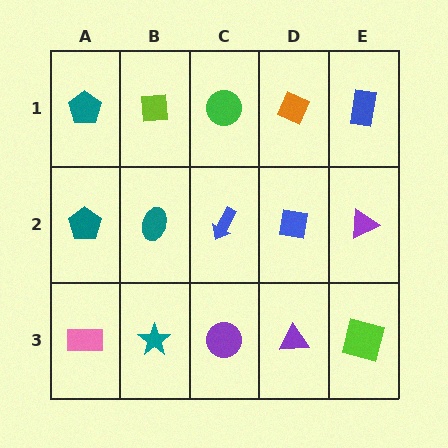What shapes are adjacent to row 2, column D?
An orange diamond (row 1, column D), a purple triangle (row 3, column D), a blue arrow (row 2, column C), a purple triangle (row 2, column E).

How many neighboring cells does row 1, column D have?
3.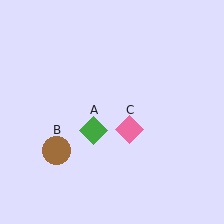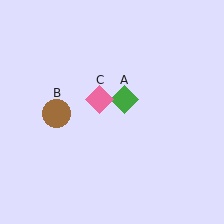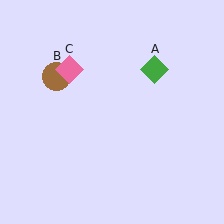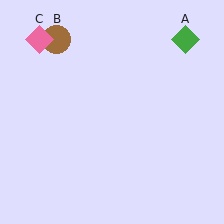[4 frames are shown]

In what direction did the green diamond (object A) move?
The green diamond (object A) moved up and to the right.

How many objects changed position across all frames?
3 objects changed position: green diamond (object A), brown circle (object B), pink diamond (object C).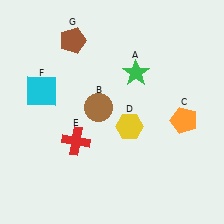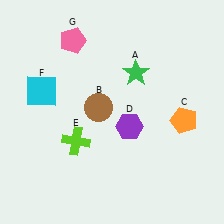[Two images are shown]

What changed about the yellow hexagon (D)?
In Image 1, D is yellow. In Image 2, it changed to purple.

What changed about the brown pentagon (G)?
In Image 1, G is brown. In Image 2, it changed to pink.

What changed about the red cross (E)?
In Image 1, E is red. In Image 2, it changed to lime.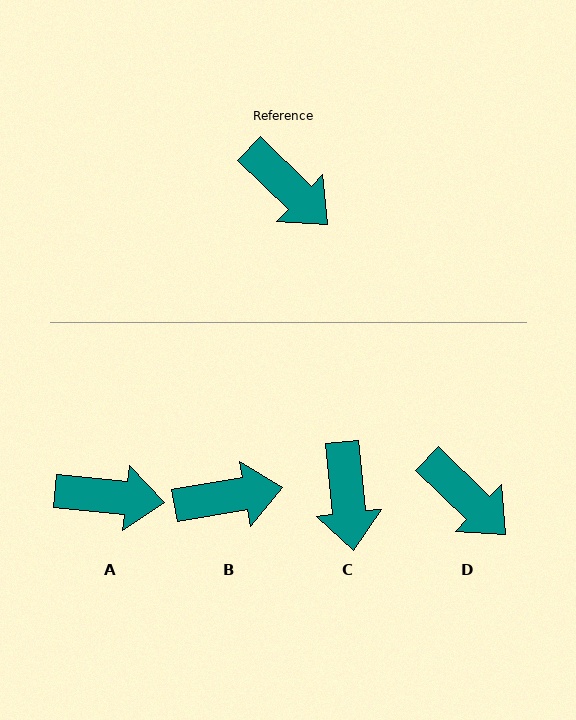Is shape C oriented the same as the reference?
No, it is off by about 40 degrees.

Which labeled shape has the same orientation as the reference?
D.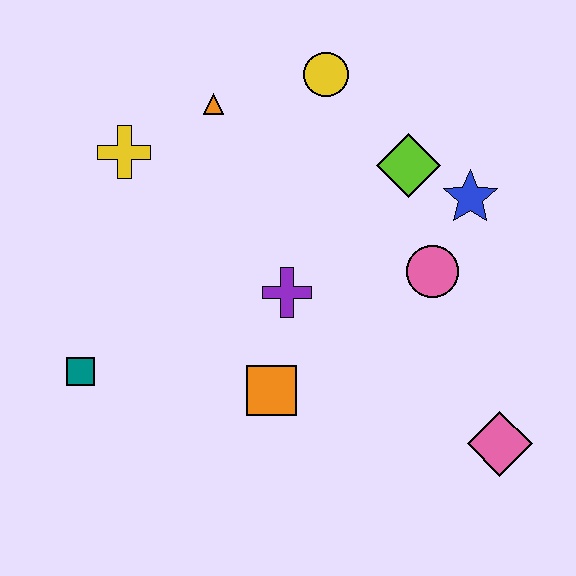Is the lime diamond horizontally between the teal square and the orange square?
No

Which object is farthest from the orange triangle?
The pink diamond is farthest from the orange triangle.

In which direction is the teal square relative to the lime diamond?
The teal square is to the left of the lime diamond.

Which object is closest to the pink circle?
The blue star is closest to the pink circle.